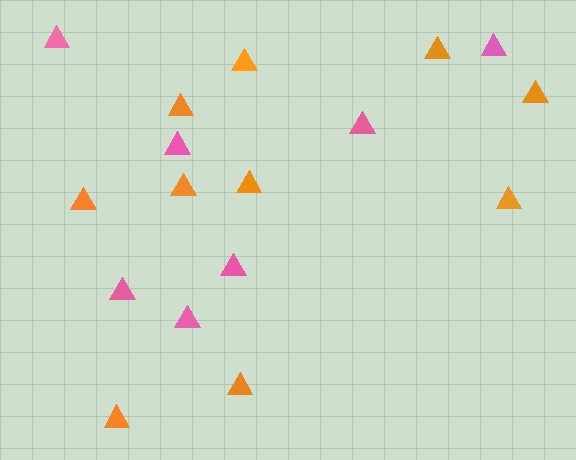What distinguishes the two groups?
There are 2 groups: one group of orange triangles (10) and one group of pink triangles (7).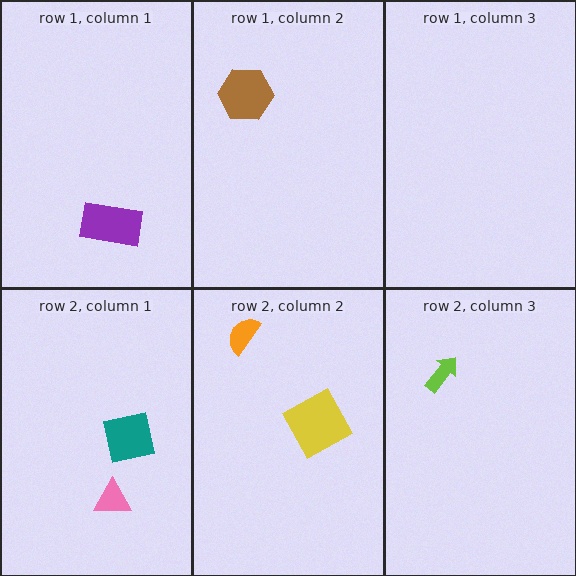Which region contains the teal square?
The row 2, column 1 region.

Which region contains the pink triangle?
The row 2, column 1 region.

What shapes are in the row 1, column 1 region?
The purple rectangle.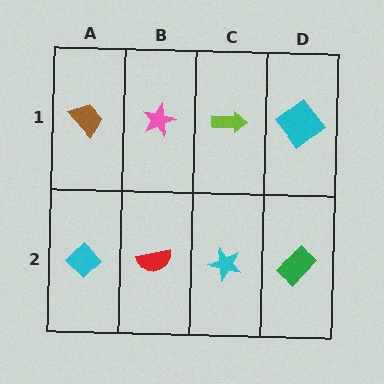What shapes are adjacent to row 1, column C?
A cyan star (row 2, column C), a pink star (row 1, column B), a cyan diamond (row 1, column D).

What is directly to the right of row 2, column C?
A green rectangle.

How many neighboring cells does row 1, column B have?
3.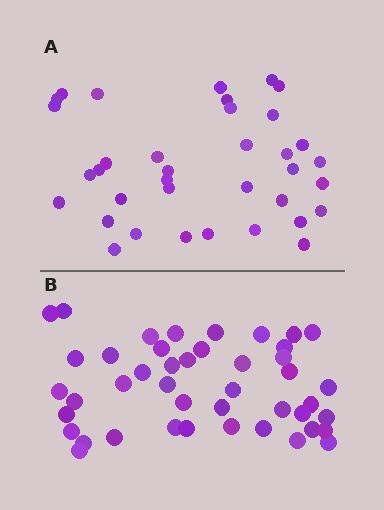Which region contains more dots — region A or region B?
Region B (the bottom region) has more dots.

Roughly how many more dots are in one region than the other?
Region B has roughly 8 or so more dots than region A.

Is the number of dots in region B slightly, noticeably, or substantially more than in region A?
Region B has only slightly more — the two regions are fairly close. The ratio is roughly 1.2 to 1.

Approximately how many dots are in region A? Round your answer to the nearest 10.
About 40 dots. (The exact count is 36, which rounds to 40.)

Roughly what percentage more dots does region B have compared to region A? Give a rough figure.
About 20% more.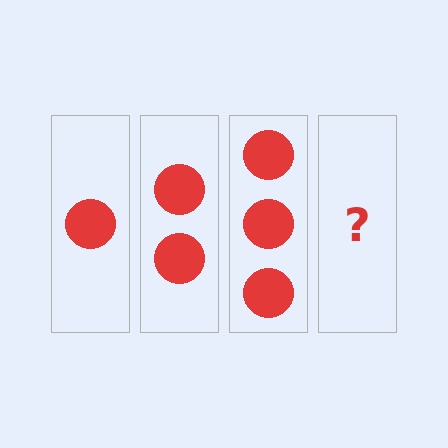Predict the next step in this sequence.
The next step is 4 circles.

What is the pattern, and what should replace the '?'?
The pattern is that each step adds one more circle. The '?' should be 4 circles.